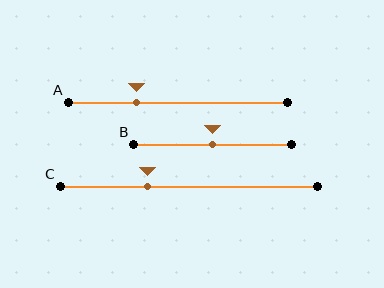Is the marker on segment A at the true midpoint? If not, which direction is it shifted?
No, the marker on segment A is shifted to the left by about 19% of the segment length.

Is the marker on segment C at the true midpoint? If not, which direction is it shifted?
No, the marker on segment C is shifted to the left by about 16% of the segment length.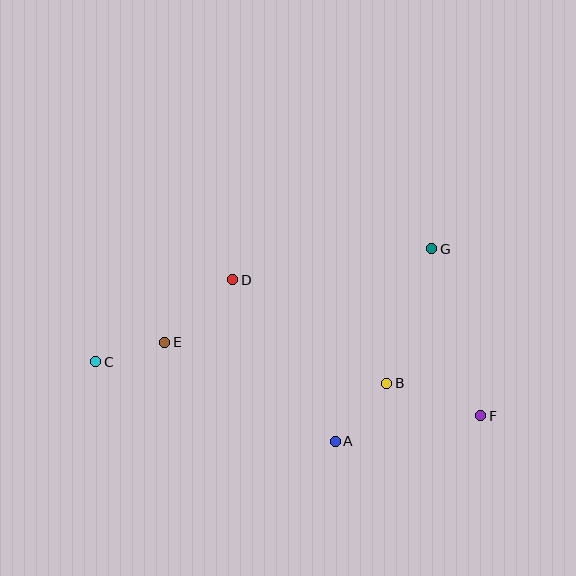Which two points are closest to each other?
Points C and E are closest to each other.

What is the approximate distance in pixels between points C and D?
The distance between C and D is approximately 160 pixels.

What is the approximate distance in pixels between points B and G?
The distance between B and G is approximately 142 pixels.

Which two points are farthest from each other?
Points C and F are farthest from each other.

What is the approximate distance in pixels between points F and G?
The distance between F and G is approximately 174 pixels.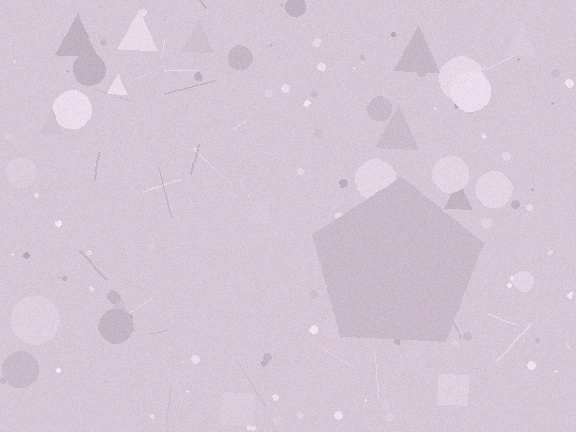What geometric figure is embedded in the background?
A pentagon is embedded in the background.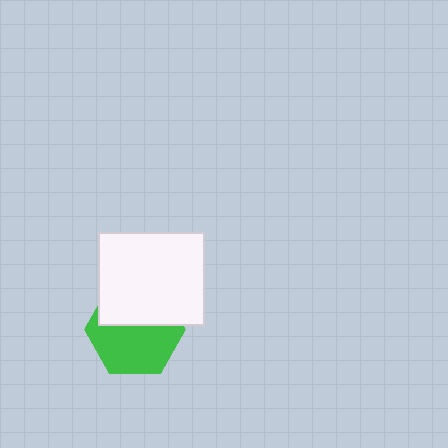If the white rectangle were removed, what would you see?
You would see the complete green hexagon.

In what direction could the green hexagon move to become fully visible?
The green hexagon could move down. That would shift it out from behind the white rectangle entirely.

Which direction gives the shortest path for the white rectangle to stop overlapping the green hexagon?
Moving up gives the shortest separation.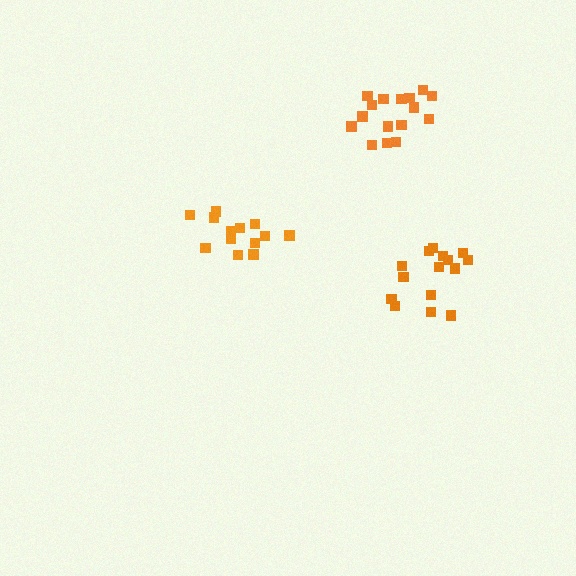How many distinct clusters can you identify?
There are 3 distinct clusters.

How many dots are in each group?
Group 1: 13 dots, Group 2: 15 dots, Group 3: 16 dots (44 total).